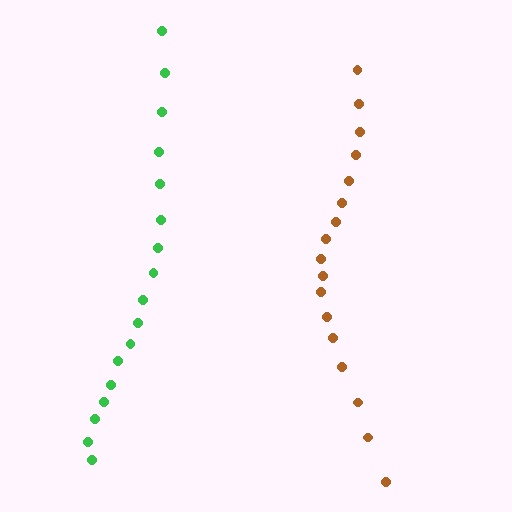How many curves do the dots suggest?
There are 2 distinct paths.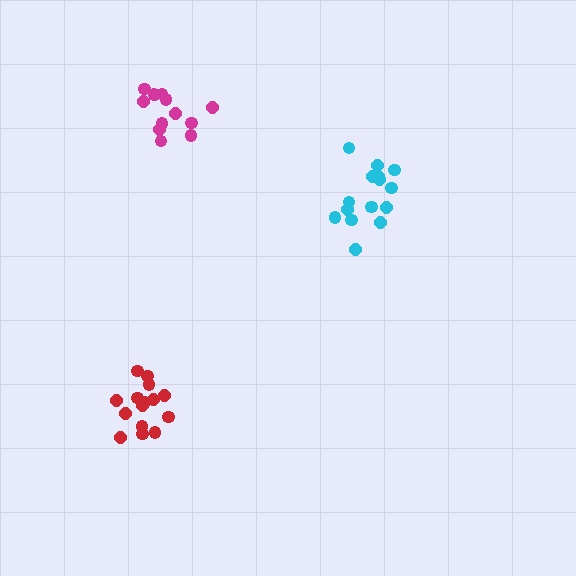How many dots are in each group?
Group 1: 15 dots, Group 2: 15 dots, Group 3: 13 dots (43 total).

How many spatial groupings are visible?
There are 3 spatial groupings.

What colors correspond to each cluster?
The clusters are colored: red, cyan, magenta.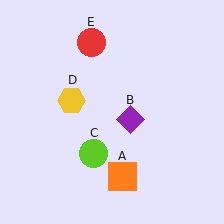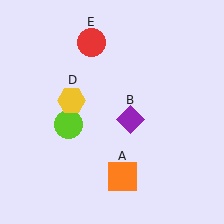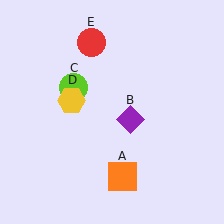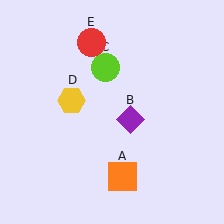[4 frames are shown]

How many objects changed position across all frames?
1 object changed position: lime circle (object C).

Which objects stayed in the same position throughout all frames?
Orange square (object A) and purple diamond (object B) and yellow hexagon (object D) and red circle (object E) remained stationary.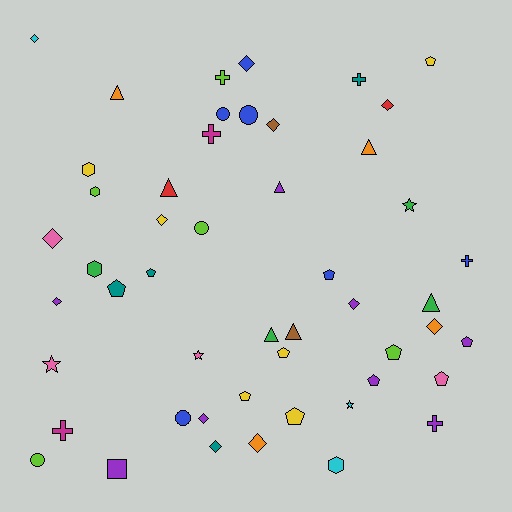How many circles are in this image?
There are 5 circles.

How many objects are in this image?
There are 50 objects.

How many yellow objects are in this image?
There are 6 yellow objects.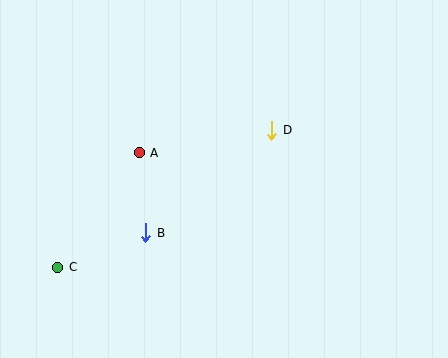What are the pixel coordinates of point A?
Point A is at (139, 153).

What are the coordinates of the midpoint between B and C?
The midpoint between B and C is at (102, 250).